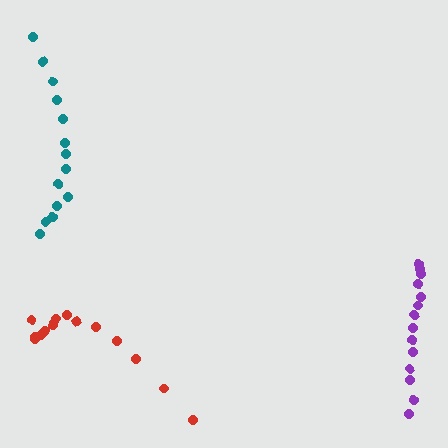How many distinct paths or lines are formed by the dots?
There are 3 distinct paths.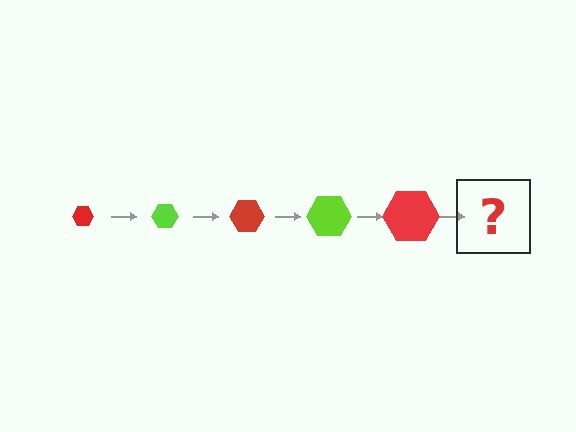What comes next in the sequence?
The next element should be a lime hexagon, larger than the previous one.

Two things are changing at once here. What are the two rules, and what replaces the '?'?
The two rules are that the hexagon grows larger each step and the color cycles through red and lime. The '?' should be a lime hexagon, larger than the previous one.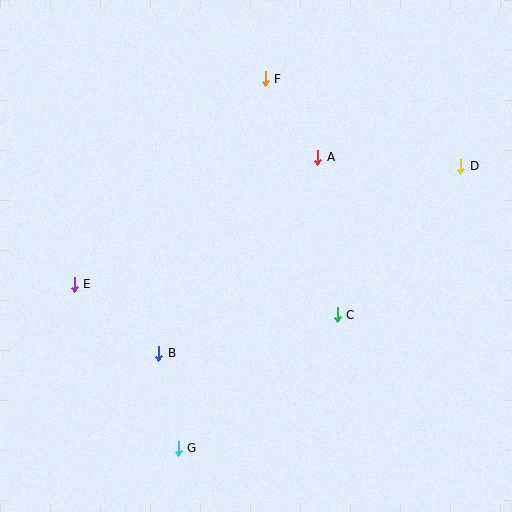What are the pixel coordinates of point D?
Point D is at (461, 166).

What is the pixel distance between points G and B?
The distance between G and B is 97 pixels.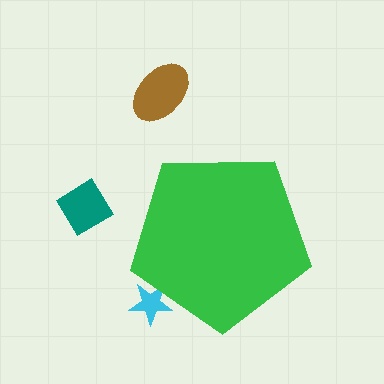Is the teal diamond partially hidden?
No, the teal diamond is fully visible.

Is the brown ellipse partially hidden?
No, the brown ellipse is fully visible.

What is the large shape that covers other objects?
A green pentagon.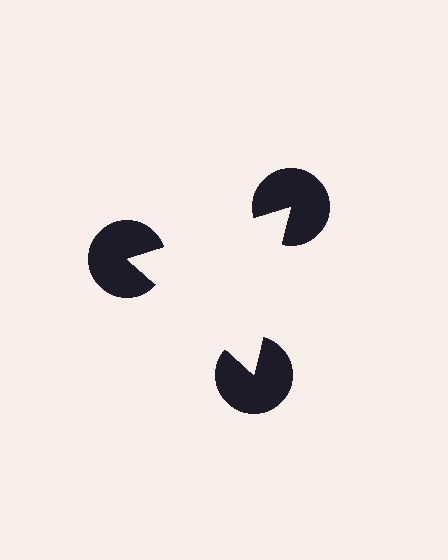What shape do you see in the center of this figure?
An illusory triangle — its edges are inferred from the aligned wedge cuts in the pac-man discs, not physically drawn.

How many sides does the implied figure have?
3 sides.